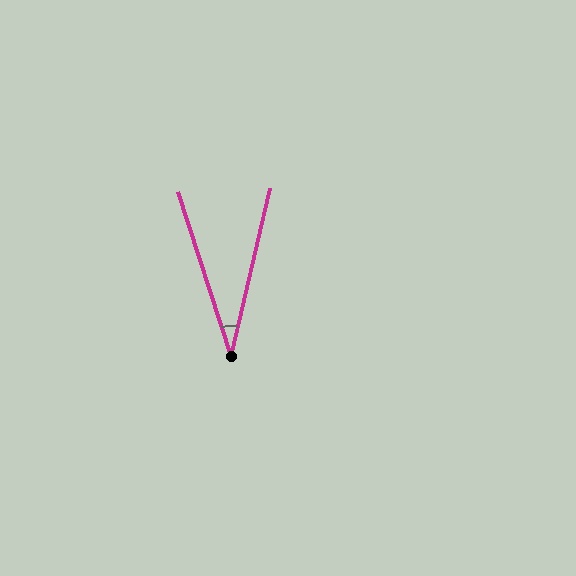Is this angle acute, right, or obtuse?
It is acute.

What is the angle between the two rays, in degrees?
Approximately 31 degrees.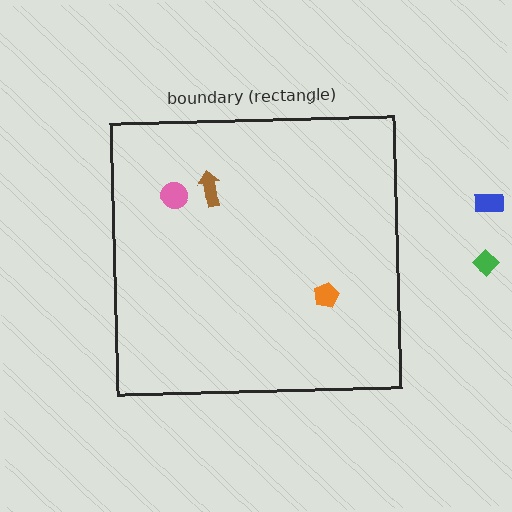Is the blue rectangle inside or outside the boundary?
Outside.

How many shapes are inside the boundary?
3 inside, 2 outside.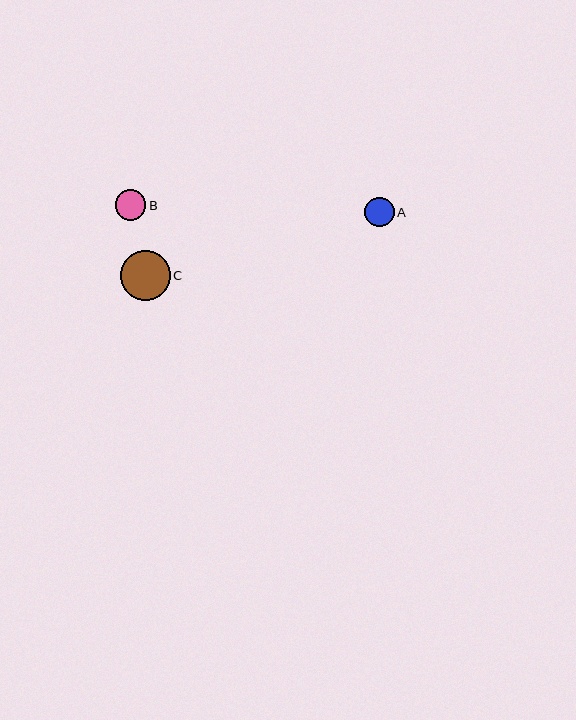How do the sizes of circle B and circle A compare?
Circle B and circle A are approximately the same size.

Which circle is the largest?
Circle C is the largest with a size of approximately 50 pixels.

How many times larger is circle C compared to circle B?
Circle C is approximately 1.6 times the size of circle B.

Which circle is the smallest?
Circle A is the smallest with a size of approximately 30 pixels.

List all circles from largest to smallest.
From largest to smallest: C, B, A.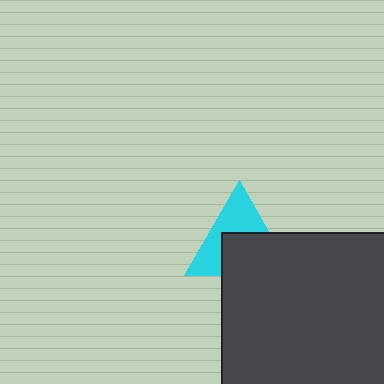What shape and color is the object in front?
The object in front is a dark gray rectangle.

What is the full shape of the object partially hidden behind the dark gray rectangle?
The partially hidden object is a cyan triangle.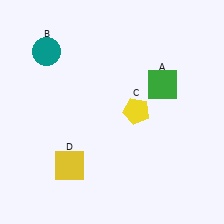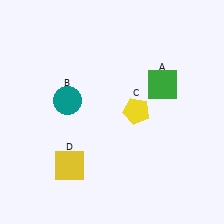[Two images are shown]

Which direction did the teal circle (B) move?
The teal circle (B) moved down.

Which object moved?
The teal circle (B) moved down.